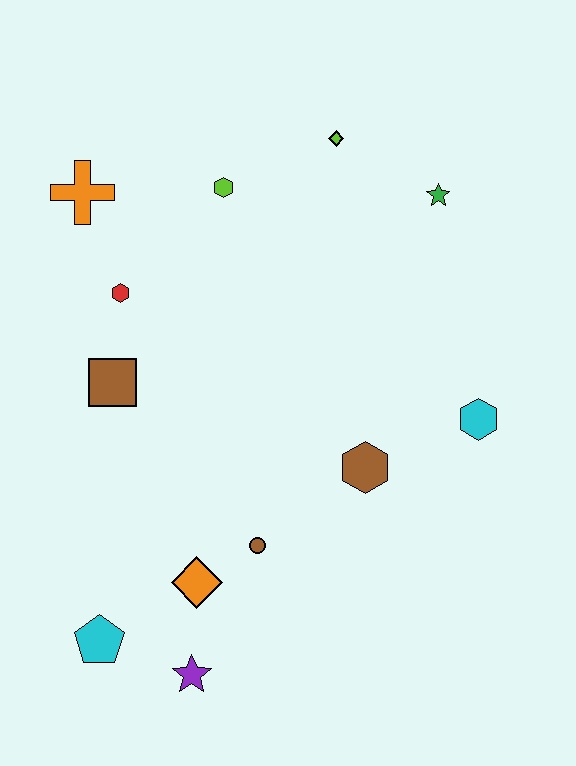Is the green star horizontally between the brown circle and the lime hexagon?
No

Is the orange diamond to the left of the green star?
Yes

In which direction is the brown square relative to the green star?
The brown square is to the left of the green star.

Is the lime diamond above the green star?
Yes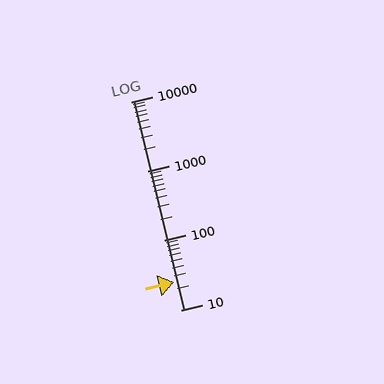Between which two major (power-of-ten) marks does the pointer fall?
The pointer is between 10 and 100.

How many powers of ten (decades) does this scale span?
The scale spans 3 decades, from 10 to 10000.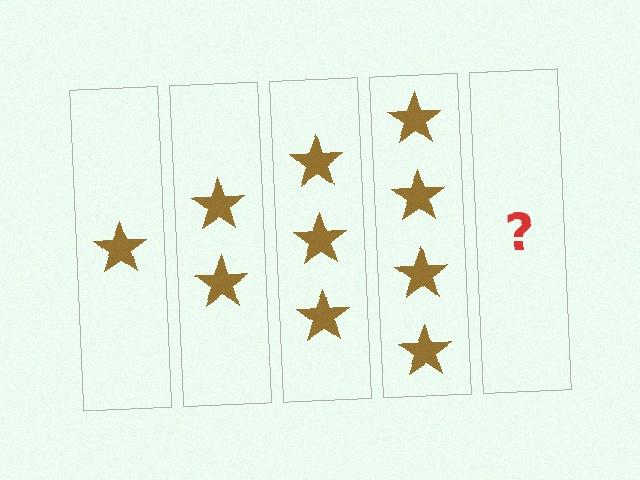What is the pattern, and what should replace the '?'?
The pattern is that each step adds one more star. The '?' should be 5 stars.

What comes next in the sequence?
The next element should be 5 stars.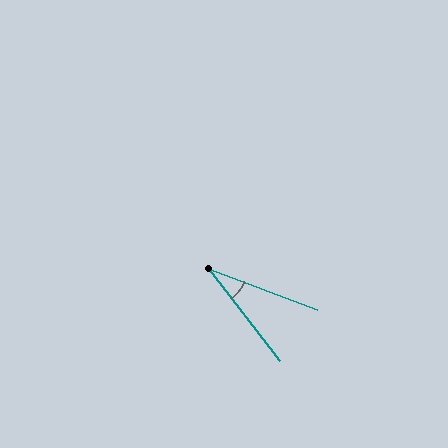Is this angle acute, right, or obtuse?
It is acute.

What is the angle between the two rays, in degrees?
Approximately 32 degrees.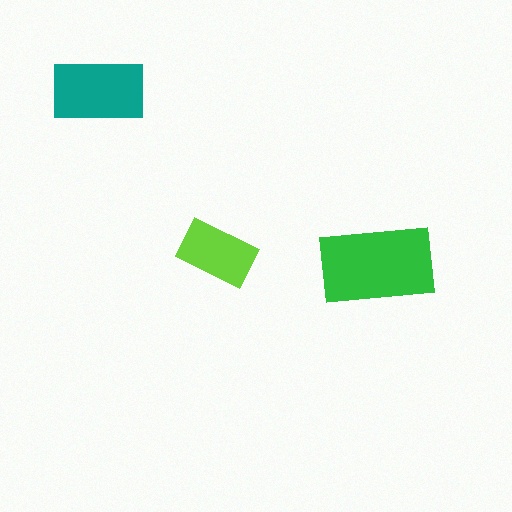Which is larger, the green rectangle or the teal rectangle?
The green one.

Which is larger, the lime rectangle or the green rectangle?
The green one.